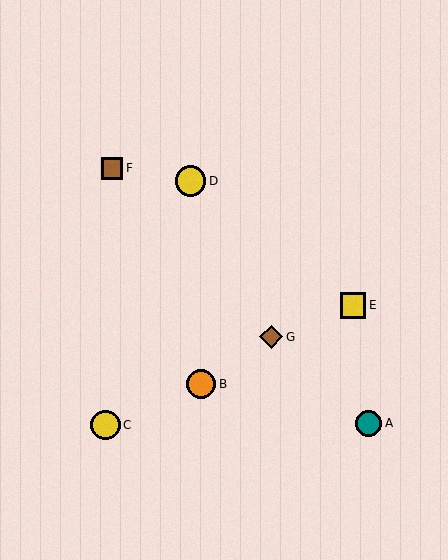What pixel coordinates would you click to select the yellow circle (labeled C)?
Click at (105, 425) to select the yellow circle C.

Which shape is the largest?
The yellow circle (labeled D) is the largest.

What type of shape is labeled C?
Shape C is a yellow circle.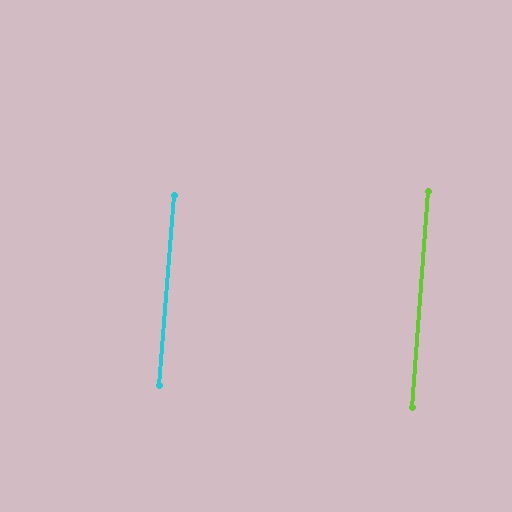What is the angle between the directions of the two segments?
Approximately 0 degrees.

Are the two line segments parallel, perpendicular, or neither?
Parallel — their directions differ by only 0.2°.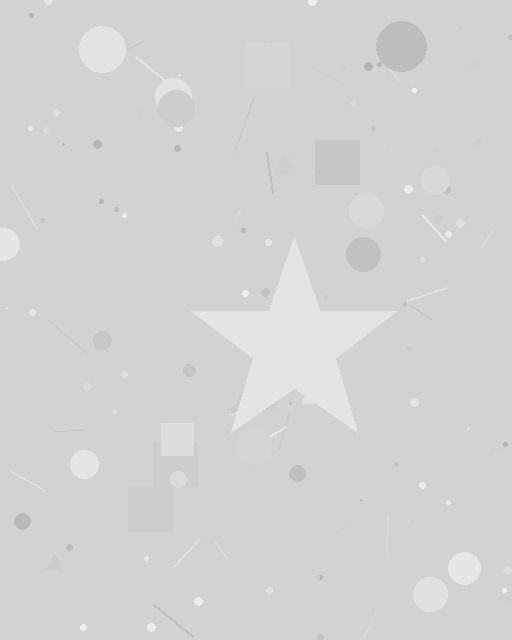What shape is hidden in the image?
A star is hidden in the image.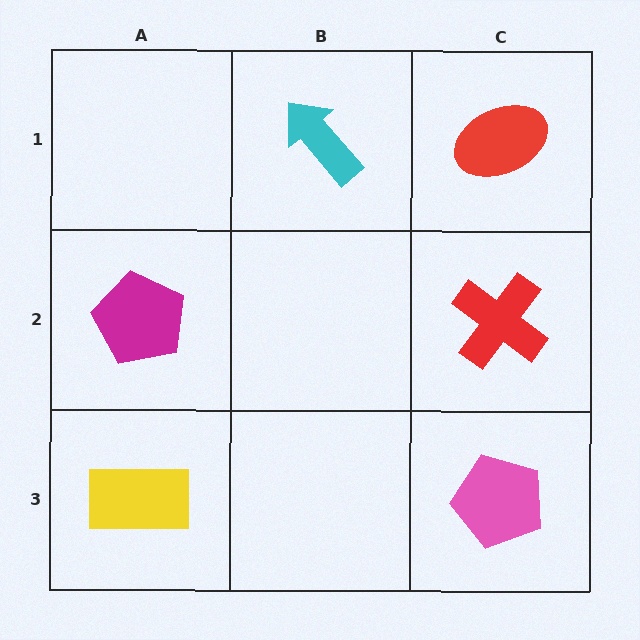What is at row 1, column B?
A cyan arrow.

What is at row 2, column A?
A magenta pentagon.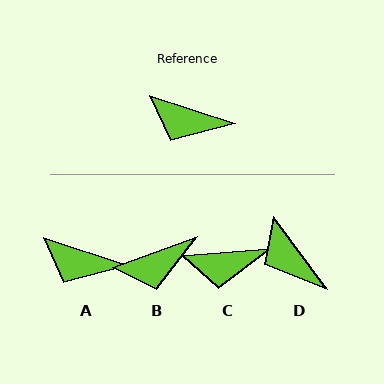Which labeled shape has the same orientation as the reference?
A.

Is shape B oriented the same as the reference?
No, it is off by about 38 degrees.